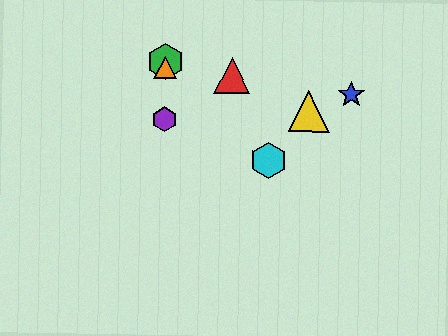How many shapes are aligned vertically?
3 shapes (the green hexagon, the purple hexagon, the orange triangle) are aligned vertically.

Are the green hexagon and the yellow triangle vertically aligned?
No, the green hexagon is at x≈165 and the yellow triangle is at x≈309.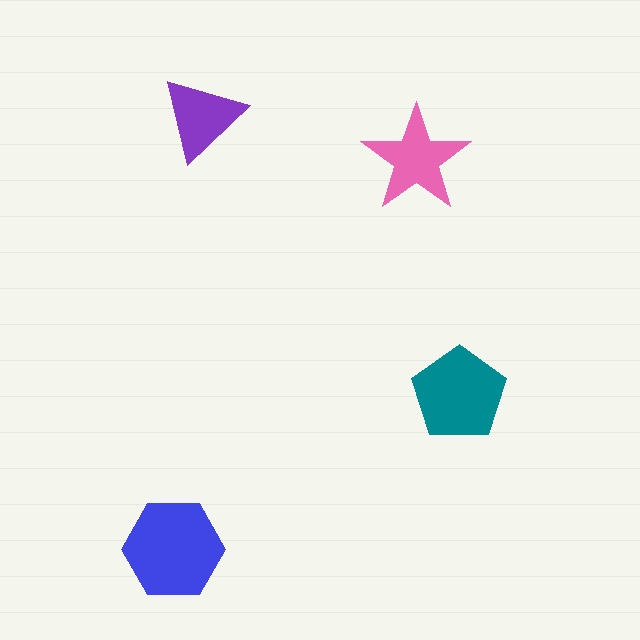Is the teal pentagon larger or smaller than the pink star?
Larger.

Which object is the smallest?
The purple triangle.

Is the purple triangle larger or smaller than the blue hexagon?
Smaller.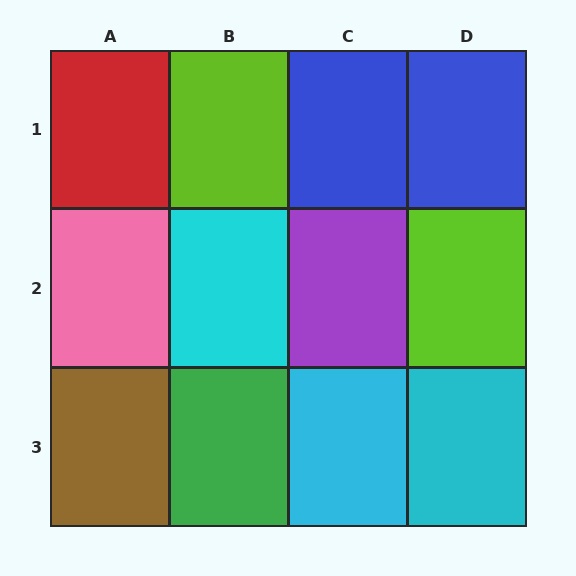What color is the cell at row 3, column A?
Brown.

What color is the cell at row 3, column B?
Green.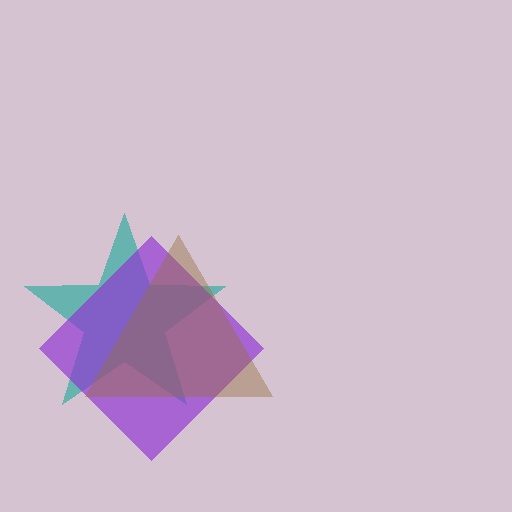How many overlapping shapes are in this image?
There are 3 overlapping shapes in the image.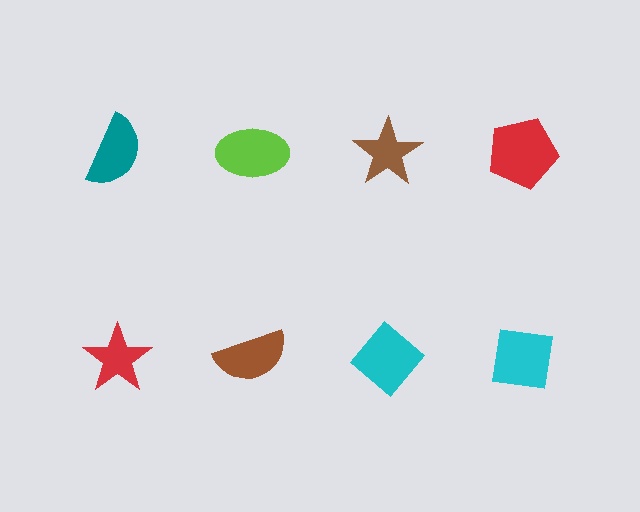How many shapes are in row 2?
4 shapes.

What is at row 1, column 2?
A lime ellipse.